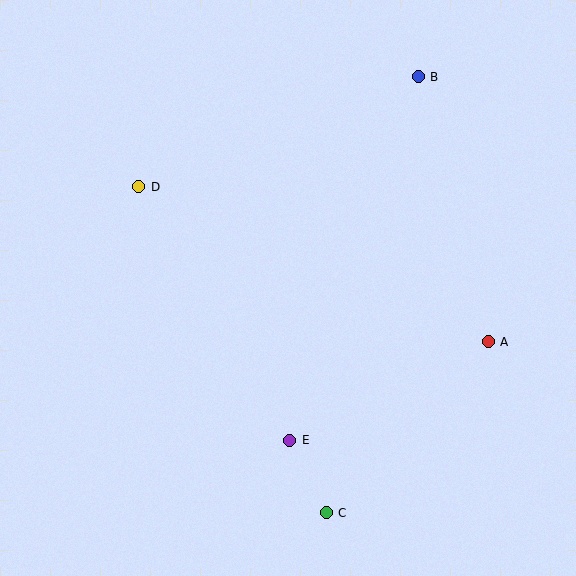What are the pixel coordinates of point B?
Point B is at (418, 77).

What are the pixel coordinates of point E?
Point E is at (290, 440).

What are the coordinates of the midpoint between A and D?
The midpoint between A and D is at (314, 264).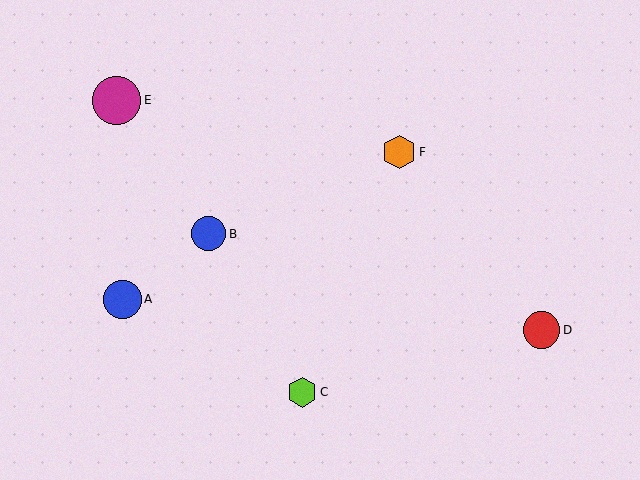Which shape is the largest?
The magenta circle (labeled E) is the largest.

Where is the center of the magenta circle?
The center of the magenta circle is at (117, 100).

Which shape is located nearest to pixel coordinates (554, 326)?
The red circle (labeled D) at (541, 330) is nearest to that location.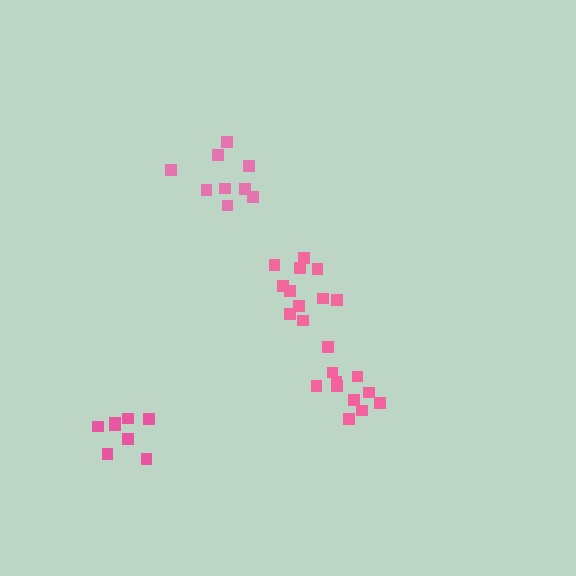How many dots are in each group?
Group 1: 11 dots, Group 2: 9 dots, Group 3: 8 dots, Group 4: 11 dots (39 total).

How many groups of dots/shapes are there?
There are 4 groups.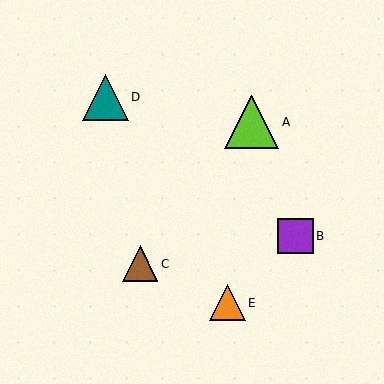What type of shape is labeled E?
Shape E is an orange triangle.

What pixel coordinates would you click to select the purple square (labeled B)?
Click at (295, 236) to select the purple square B.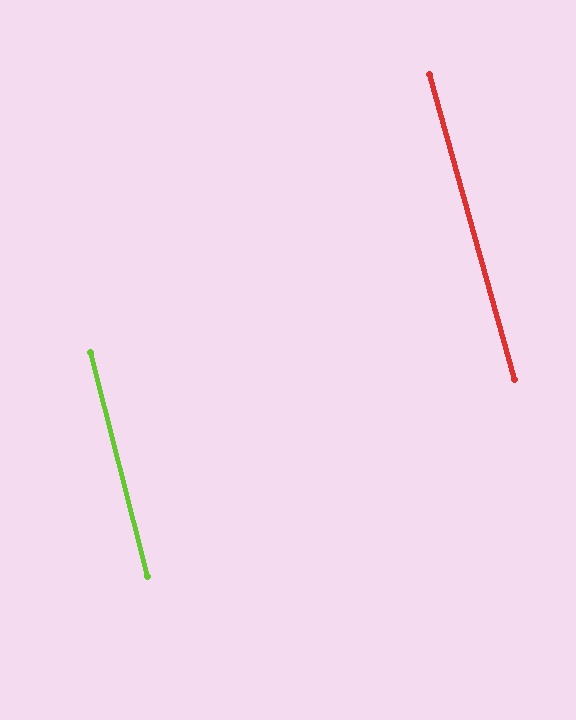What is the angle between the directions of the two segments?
Approximately 2 degrees.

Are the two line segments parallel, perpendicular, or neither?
Parallel — their directions differ by only 1.5°.